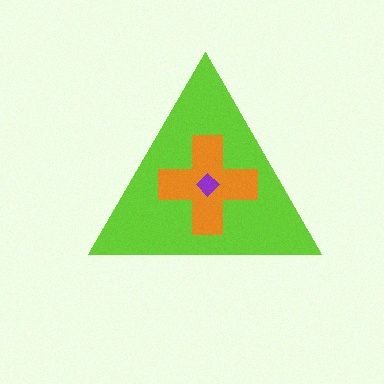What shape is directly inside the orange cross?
The purple diamond.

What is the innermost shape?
The purple diamond.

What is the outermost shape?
The lime triangle.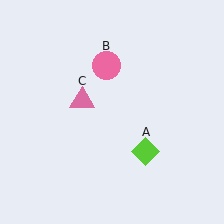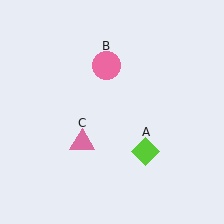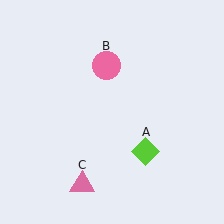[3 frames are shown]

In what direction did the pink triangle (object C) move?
The pink triangle (object C) moved down.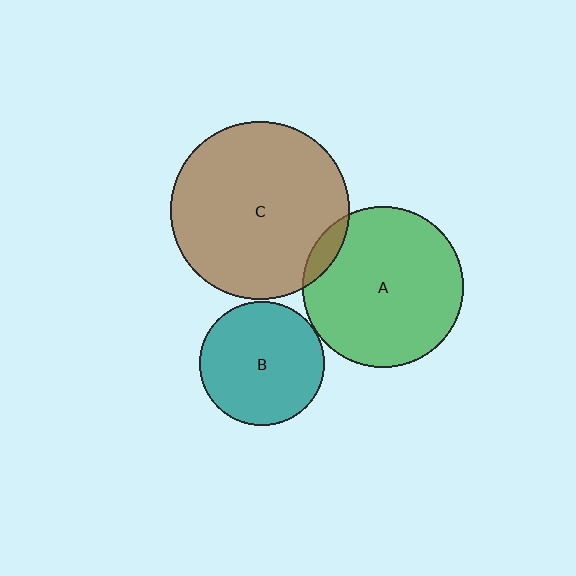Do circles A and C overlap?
Yes.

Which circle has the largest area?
Circle C (brown).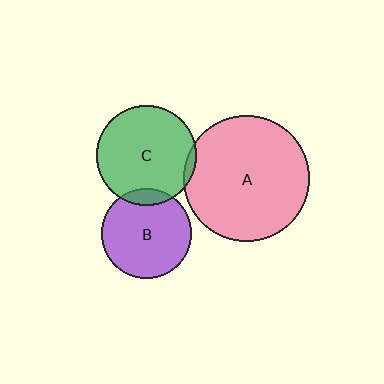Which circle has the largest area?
Circle A (pink).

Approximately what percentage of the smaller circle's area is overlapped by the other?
Approximately 10%.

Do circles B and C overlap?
Yes.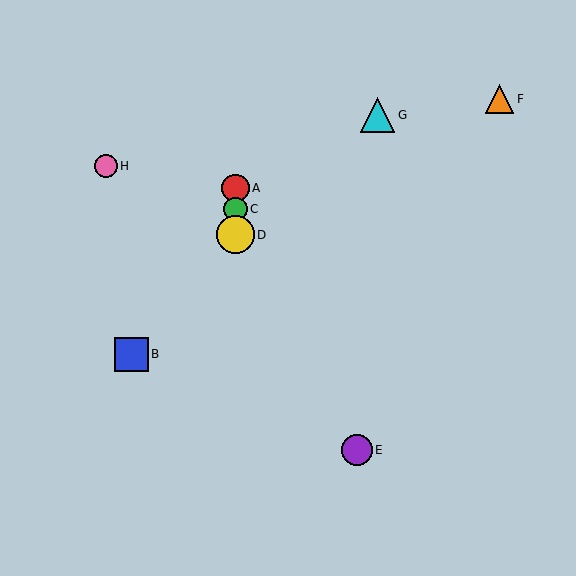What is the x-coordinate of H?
Object H is at x≈106.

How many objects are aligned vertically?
3 objects (A, C, D) are aligned vertically.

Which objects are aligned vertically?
Objects A, C, D are aligned vertically.